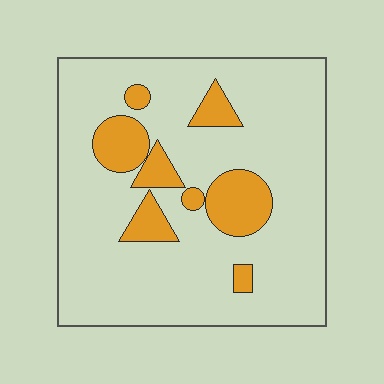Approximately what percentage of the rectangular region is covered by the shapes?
Approximately 15%.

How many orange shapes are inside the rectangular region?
8.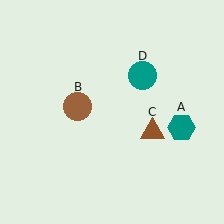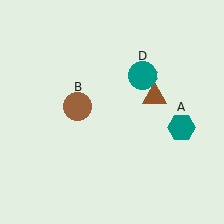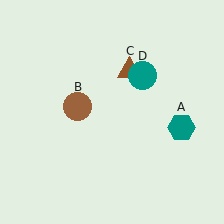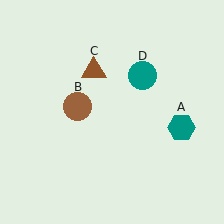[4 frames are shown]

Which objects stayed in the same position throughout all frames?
Teal hexagon (object A) and brown circle (object B) and teal circle (object D) remained stationary.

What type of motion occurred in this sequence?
The brown triangle (object C) rotated counterclockwise around the center of the scene.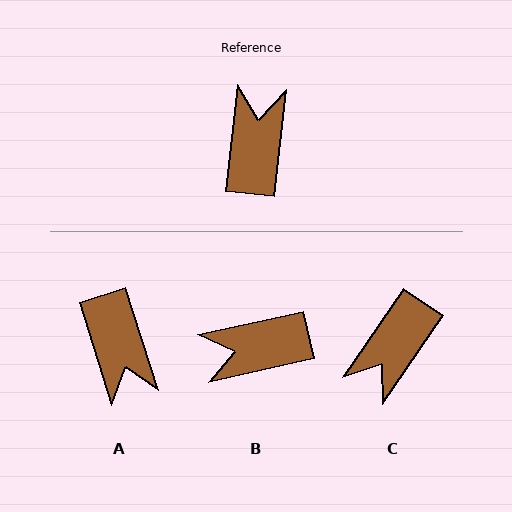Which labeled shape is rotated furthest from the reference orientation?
A, about 156 degrees away.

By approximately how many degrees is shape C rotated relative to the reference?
Approximately 152 degrees counter-clockwise.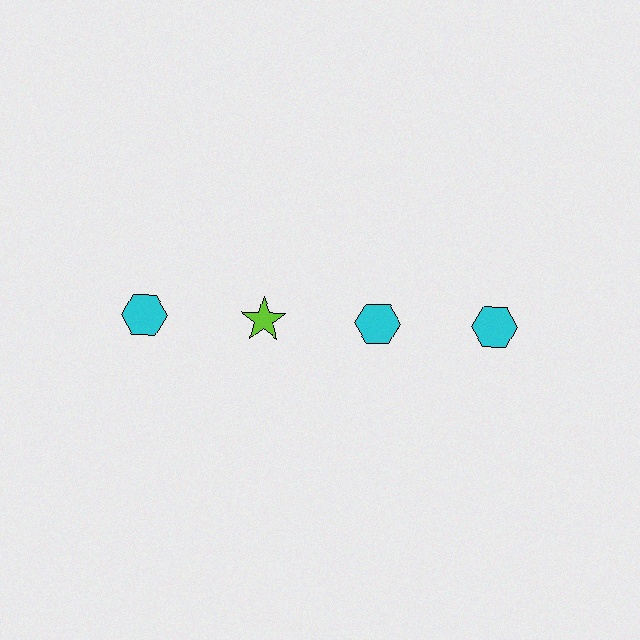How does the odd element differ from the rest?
It differs in both color (lime instead of cyan) and shape (star instead of hexagon).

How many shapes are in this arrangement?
There are 4 shapes arranged in a grid pattern.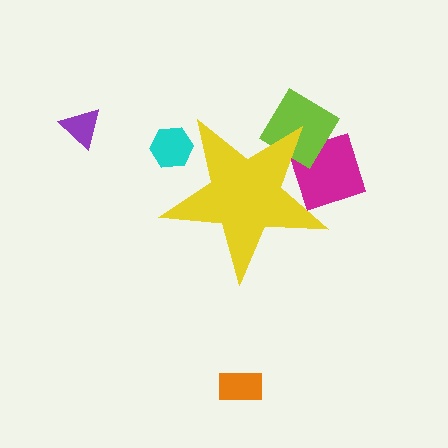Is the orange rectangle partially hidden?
No, the orange rectangle is fully visible.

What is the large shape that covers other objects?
A yellow star.